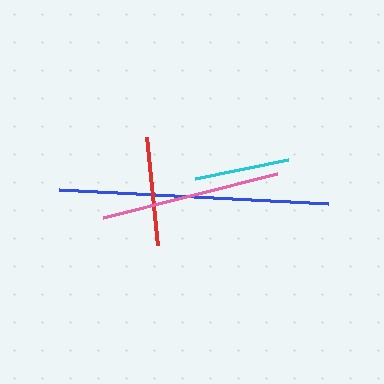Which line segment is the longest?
The blue line is the longest at approximately 270 pixels.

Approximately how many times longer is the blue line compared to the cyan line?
The blue line is approximately 2.9 times the length of the cyan line.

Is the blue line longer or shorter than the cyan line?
The blue line is longer than the cyan line.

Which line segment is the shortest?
The cyan line is the shortest at approximately 94 pixels.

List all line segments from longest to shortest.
From longest to shortest: blue, pink, red, cyan.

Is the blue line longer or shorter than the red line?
The blue line is longer than the red line.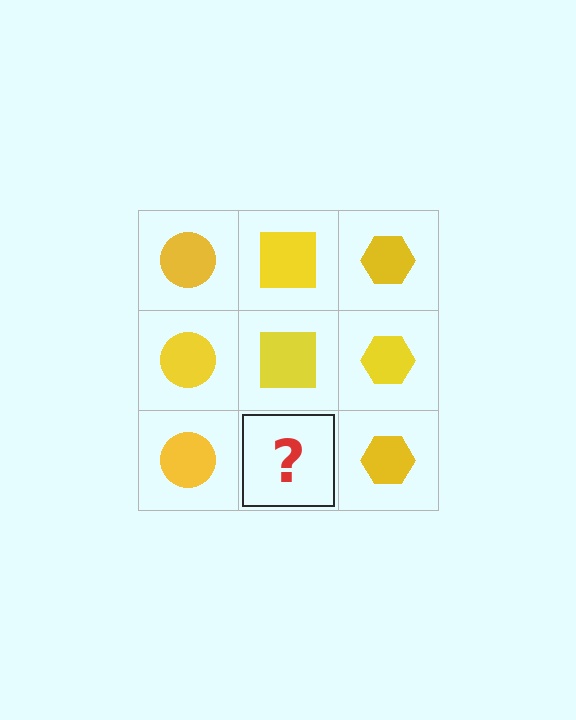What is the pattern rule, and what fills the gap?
The rule is that each column has a consistent shape. The gap should be filled with a yellow square.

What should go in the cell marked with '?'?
The missing cell should contain a yellow square.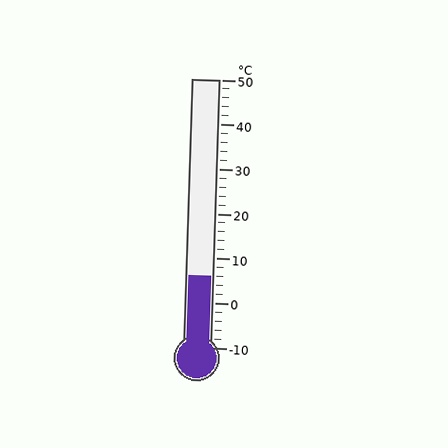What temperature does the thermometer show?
The thermometer shows approximately 6°C.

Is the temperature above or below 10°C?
The temperature is below 10°C.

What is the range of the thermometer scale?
The thermometer scale ranges from -10°C to 50°C.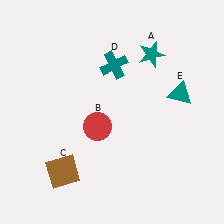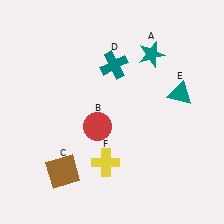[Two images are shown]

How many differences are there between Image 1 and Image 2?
There is 1 difference between the two images.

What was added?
A yellow cross (F) was added in Image 2.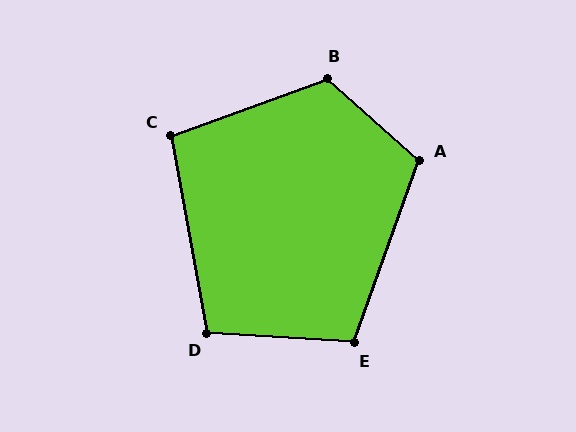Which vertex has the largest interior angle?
B, at approximately 119 degrees.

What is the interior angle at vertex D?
Approximately 104 degrees (obtuse).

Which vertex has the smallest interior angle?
C, at approximately 99 degrees.